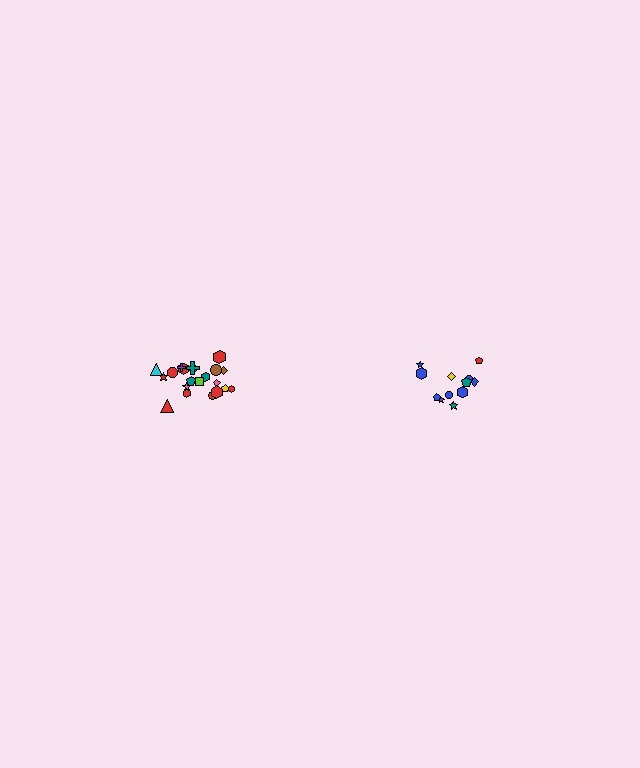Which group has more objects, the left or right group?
The left group.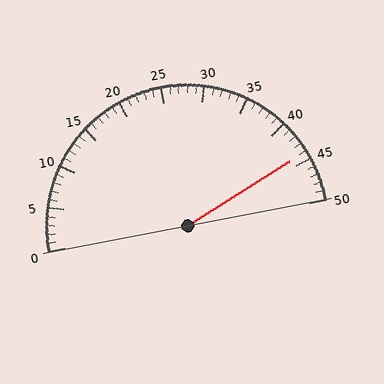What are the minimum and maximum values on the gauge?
The gauge ranges from 0 to 50.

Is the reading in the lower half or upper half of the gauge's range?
The reading is in the upper half of the range (0 to 50).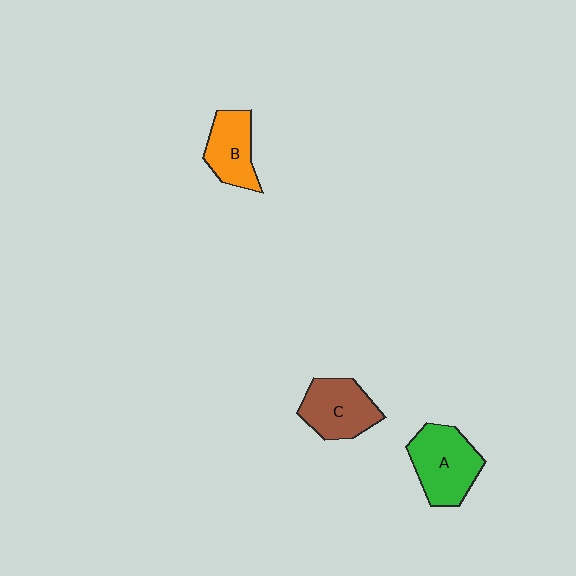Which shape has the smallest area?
Shape B (orange).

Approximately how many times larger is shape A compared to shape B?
Approximately 1.4 times.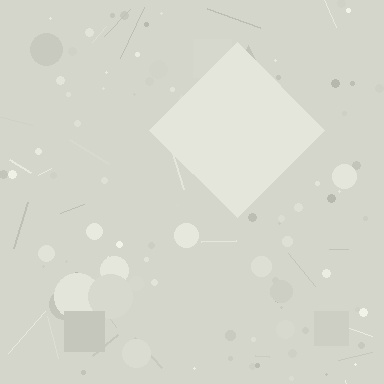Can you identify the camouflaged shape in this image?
The camouflaged shape is a diamond.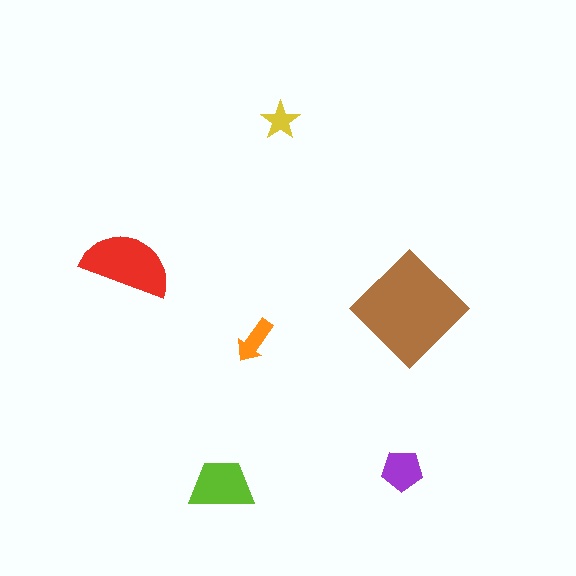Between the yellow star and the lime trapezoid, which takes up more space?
The lime trapezoid.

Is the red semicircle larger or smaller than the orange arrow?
Larger.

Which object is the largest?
The brown diamond.